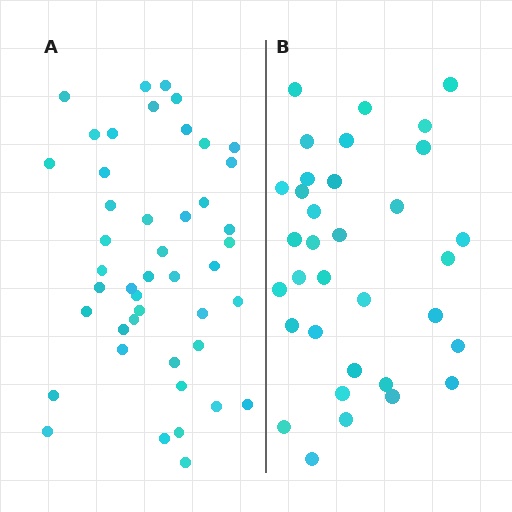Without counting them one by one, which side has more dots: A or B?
Region A (the left region) has more dots.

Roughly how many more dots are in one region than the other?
Region A has roughly 12 or so more dots than region B.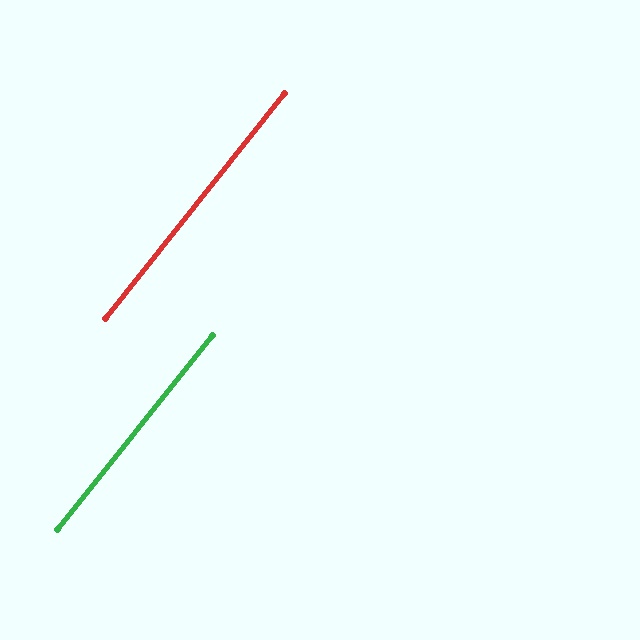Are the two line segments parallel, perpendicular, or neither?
Parallel — their directions differ by only 0.2°.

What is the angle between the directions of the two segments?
Approximately 0 degrees.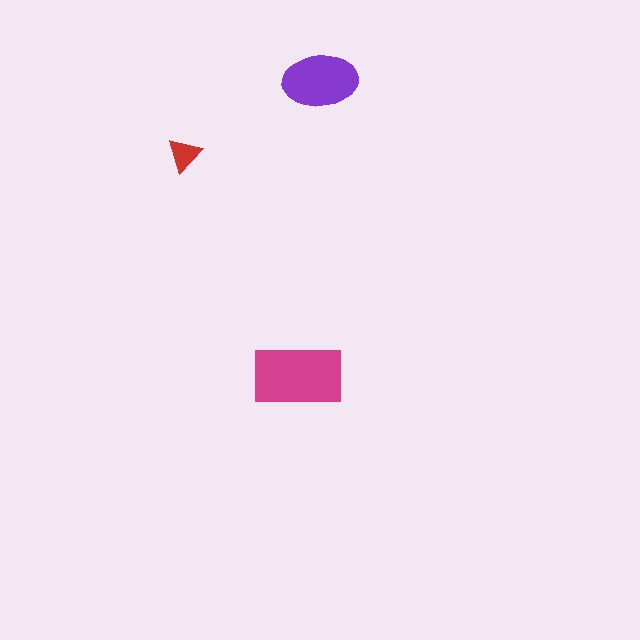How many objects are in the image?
There are 3 objects in the image.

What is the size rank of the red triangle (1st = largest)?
3rd.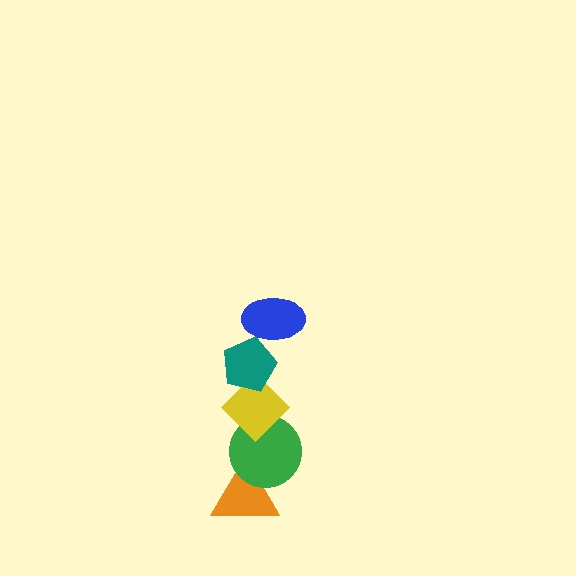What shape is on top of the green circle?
The yellow diamond is on top of the green circle.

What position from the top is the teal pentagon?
The teal pentagon is 2nd from the top.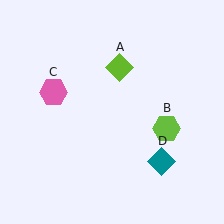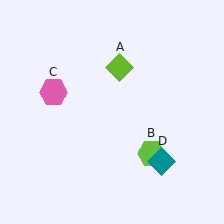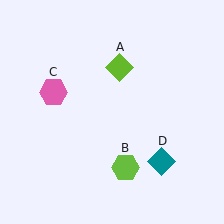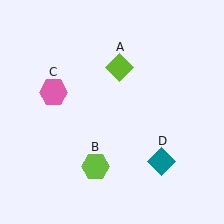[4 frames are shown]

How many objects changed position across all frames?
1 object changed position: lime hexagon (object B).